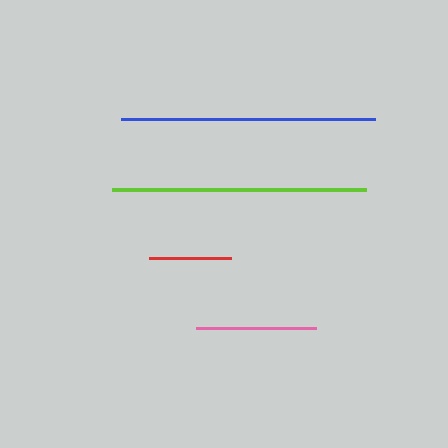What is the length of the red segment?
The red segment is approximately 82 pixels long.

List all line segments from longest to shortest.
From longest to shortest: lime, blue, pink, red.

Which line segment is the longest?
The lime line is the longest at approximately 255 pixels.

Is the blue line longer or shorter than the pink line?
The blue line is longer than the pink line.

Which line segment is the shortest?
The red line is the shortest at approximately 82 pixels.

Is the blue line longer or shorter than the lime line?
The lime line is longer than the blue line.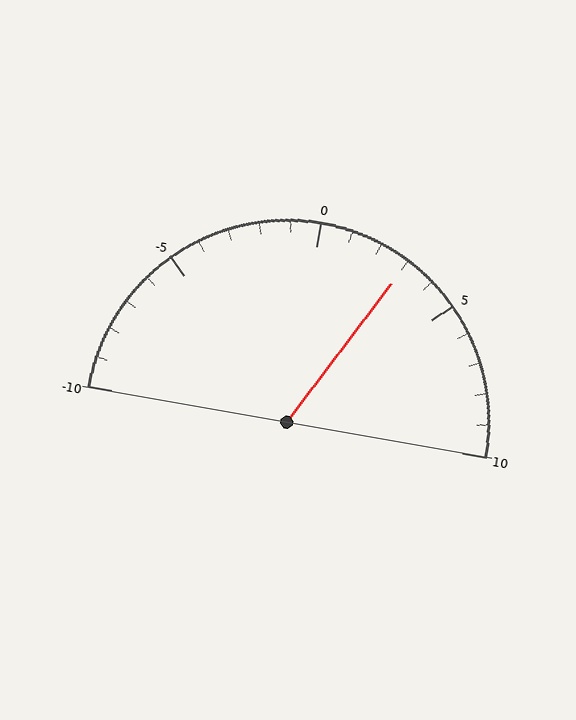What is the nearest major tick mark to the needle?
The nearest major tick mark is 5.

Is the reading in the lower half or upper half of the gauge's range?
The reading is in the upper half of the range (-10 to 10).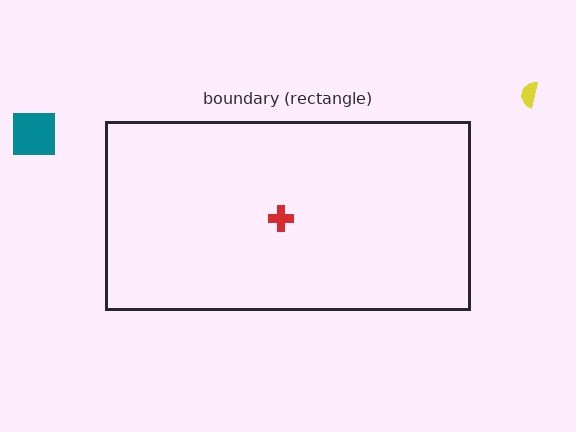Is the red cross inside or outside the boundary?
Inside.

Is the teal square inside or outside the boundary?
Outside.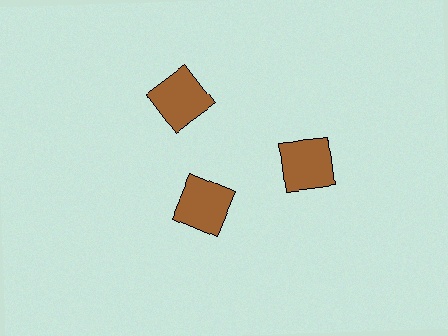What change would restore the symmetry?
The symmetry would be restored by moving it outward, back onto the ring so that all 3 squares sit at equal angles and equal distance from the center.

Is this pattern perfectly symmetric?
No. The 3 brown squares are arranged in a ring, but one element near the 7 o'clock position is pulled inward toward the center, breaking the 3-fold rotational symmetry.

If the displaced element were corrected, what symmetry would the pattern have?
It would have 3-fold rotational symmetry — the pattern would map onto itself every 120 degrees.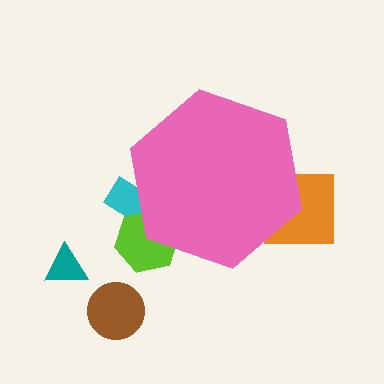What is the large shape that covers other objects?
A pink hexagon.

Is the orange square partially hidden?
Yes, the orange square is partially hidden behind the pink hexagon.